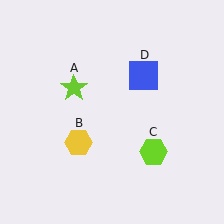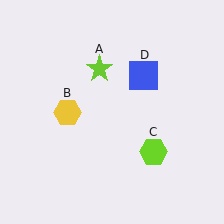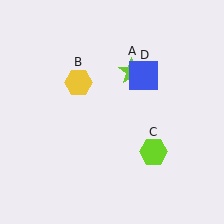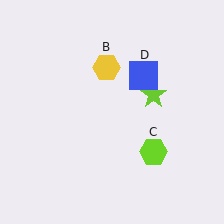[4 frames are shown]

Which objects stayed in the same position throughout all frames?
Lime hexagon (object C) and blue square (object D) remained stationary.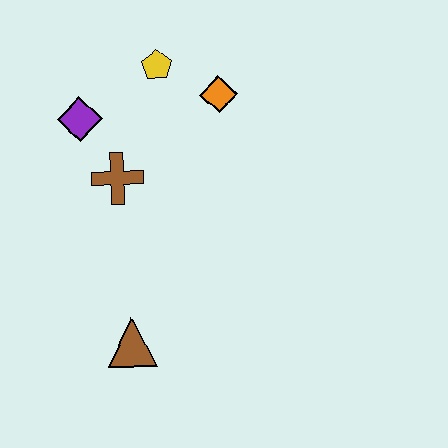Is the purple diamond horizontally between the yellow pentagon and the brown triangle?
No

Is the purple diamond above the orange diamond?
No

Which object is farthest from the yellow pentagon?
The brown triangle is farthest from the yellow pentagon.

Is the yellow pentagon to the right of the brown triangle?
Yes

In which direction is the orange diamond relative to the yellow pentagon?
The orange diamond is to the right of the yellow pentagon.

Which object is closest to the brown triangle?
The brown cross is closest to the brown triangle.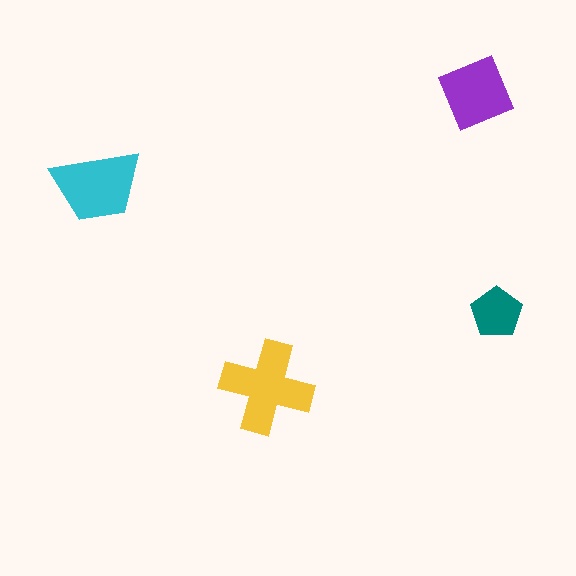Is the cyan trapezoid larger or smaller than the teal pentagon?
Larger.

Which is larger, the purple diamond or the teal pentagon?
The purple diamond.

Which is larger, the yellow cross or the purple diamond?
The yellow cross.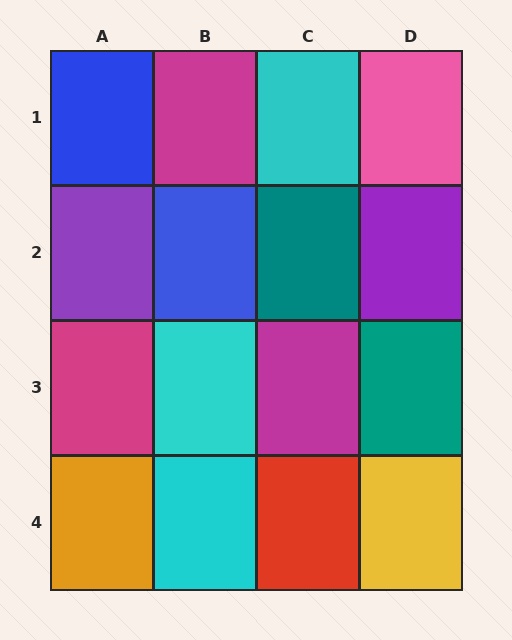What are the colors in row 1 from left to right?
Blue, magenta, cyan, pink.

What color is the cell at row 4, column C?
Red.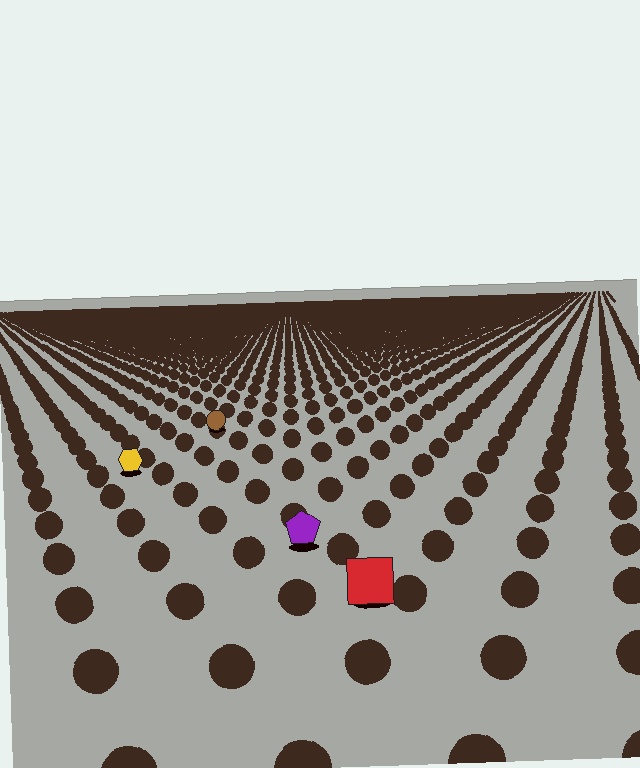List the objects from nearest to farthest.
From nearest to farthest: the red square, the purple pentagon, the yellow hexagon, the brown circle.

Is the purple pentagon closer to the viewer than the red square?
No. The red square is closer — you can tell from the texture gradient: the ground texture is coarser near it.